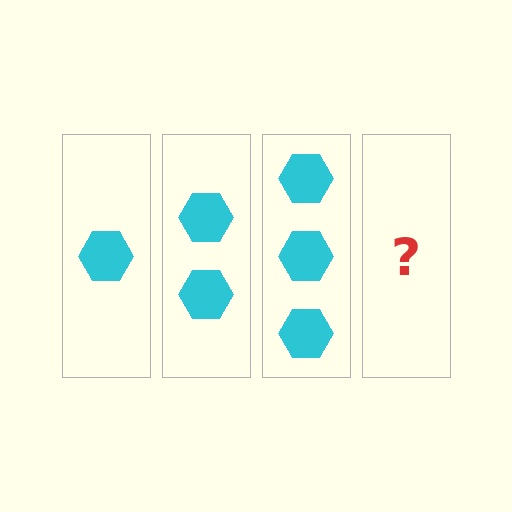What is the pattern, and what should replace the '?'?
The pattern is that each step adds one more hexagon. The '?' should be 4 hexagons.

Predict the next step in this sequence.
The next step is 4 hexagons.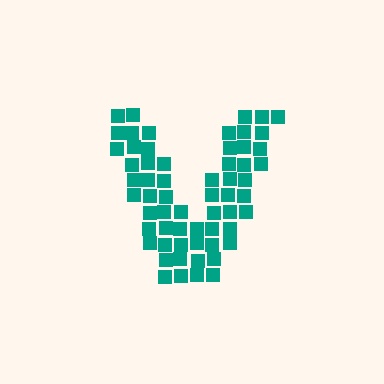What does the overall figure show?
The overall figure shows the letter V.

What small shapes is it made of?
It is made of small squares.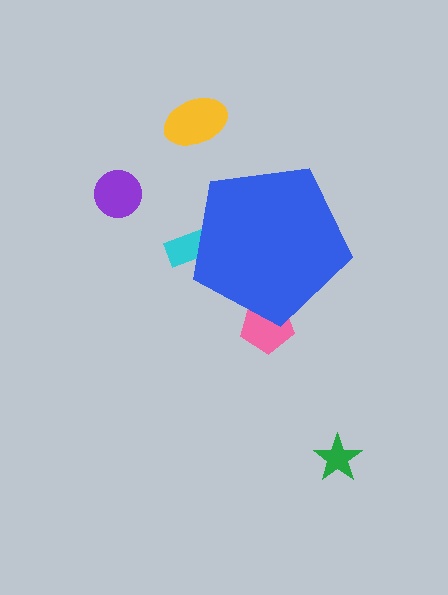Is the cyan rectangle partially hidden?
Yes, the cyan rectangle is partially hidden behind the blue pentagon.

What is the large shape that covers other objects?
A blue pentagon.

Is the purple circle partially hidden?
No, the purple circle is fully visible.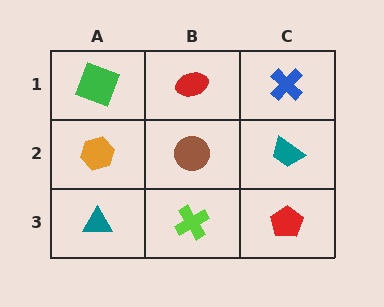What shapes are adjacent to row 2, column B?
A red ellipse (row 1, column B), a lime cross (row 3, column B), an orange hexagon (row 2, column A), a teal trapezoid (row 2, column C).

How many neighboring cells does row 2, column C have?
3.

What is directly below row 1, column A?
An orange hexagon.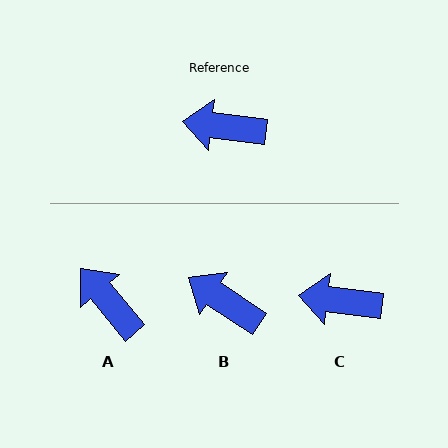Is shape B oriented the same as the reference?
No, it is off by about 26 degrees.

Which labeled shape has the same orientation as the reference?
C.